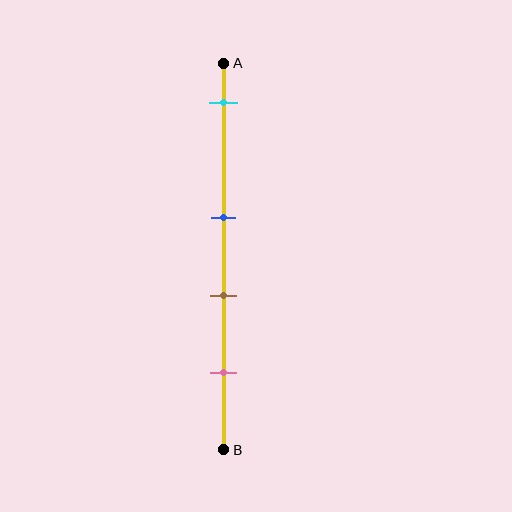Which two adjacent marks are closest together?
The blue and brown marks are the closest adjacent pair.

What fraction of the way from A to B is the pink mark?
The pink mark is approximately 80% (0.8) of the way from A to B.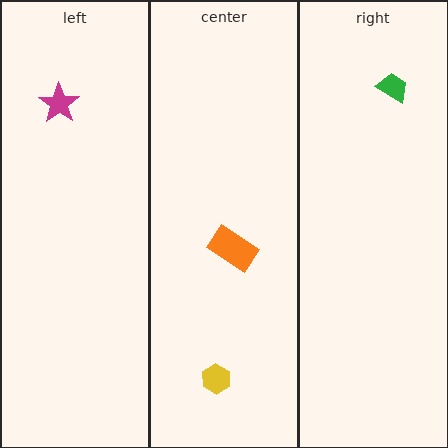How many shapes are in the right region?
1.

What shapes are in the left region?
The magenta star.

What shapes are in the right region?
The green trapezoid.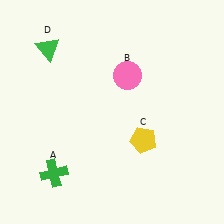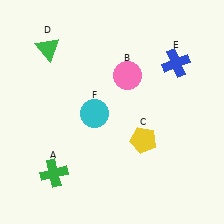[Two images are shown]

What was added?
A blue cross (E), a cyan circle (F) were added in Image 2.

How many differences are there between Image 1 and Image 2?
There are 2 differences between the two images.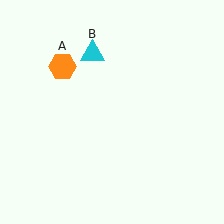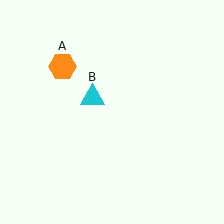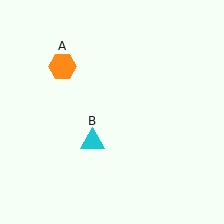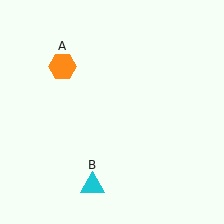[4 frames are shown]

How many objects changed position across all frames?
1 object changed position: cyan triangle (object B).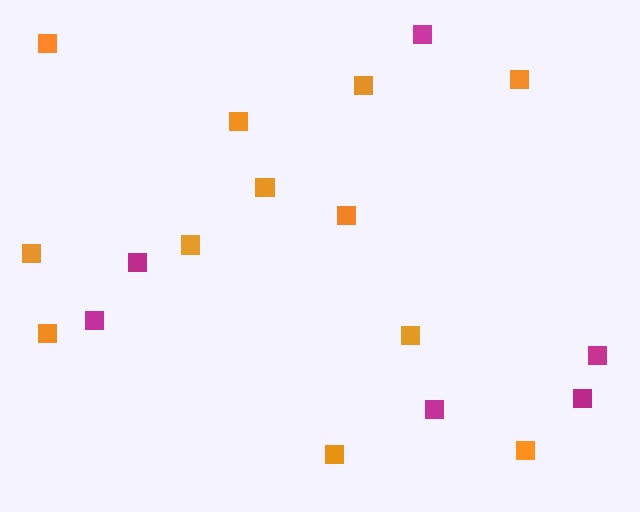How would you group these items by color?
There are 2 groups: one group of magenta squares (6) and one group of orange squares (12).